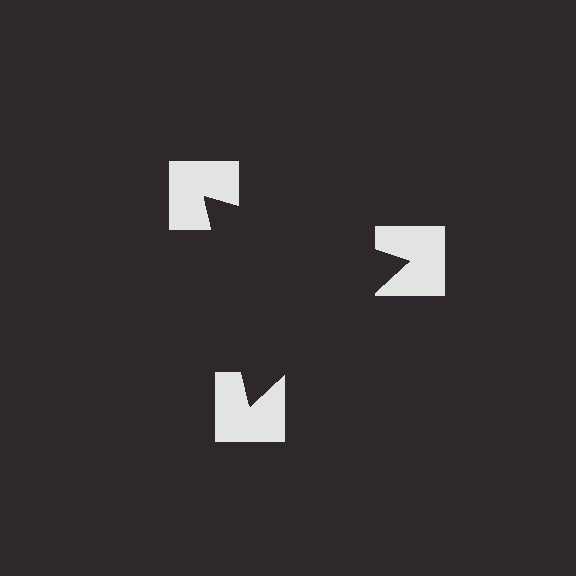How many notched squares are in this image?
There are 3 — one at each vertex of the illusory triangle.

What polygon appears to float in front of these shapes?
An illusory triangle — its edges are inferred from the aligned wedge cuts in the notched squares, not physically drawn.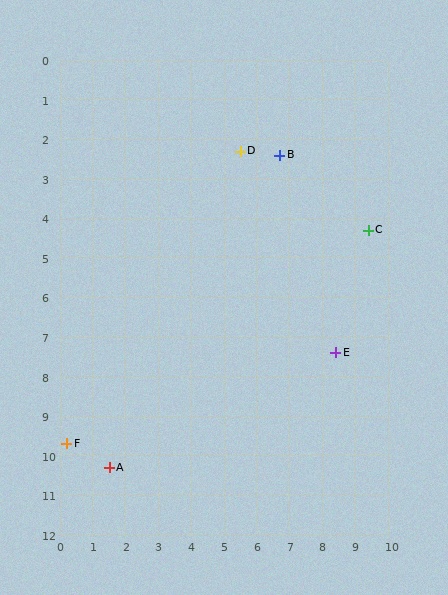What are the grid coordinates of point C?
Point C is at approximately (9.4, 4.3).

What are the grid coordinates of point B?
Point B is at approximately (6.7, 2.4).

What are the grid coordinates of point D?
Point D is at approximately (5.5, 2.3).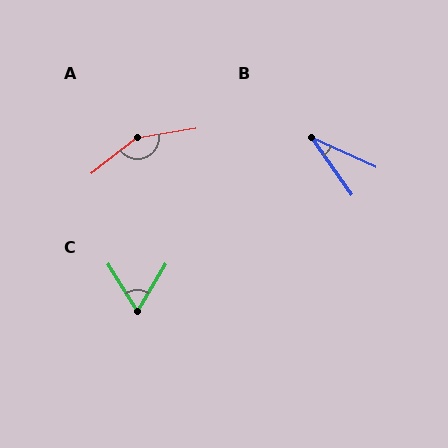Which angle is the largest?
A, at approximately 151 degrees.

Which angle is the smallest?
B, at approximately 31 degrees.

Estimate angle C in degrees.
Approximately 63 degrees.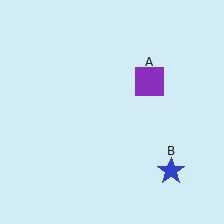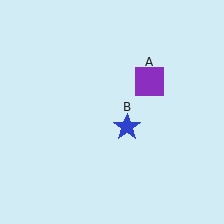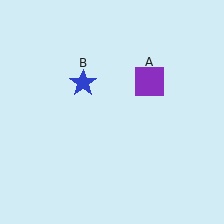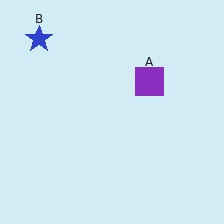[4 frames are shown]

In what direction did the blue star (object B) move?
The blue star (object B) moved up and to the left.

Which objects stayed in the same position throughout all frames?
Purple square (object A) remained stationary.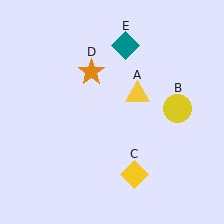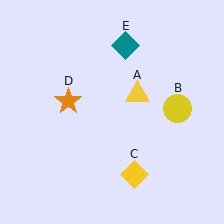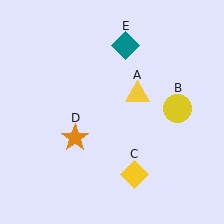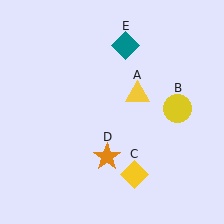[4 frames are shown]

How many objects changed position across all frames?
1 object changed position: orange star (object D).